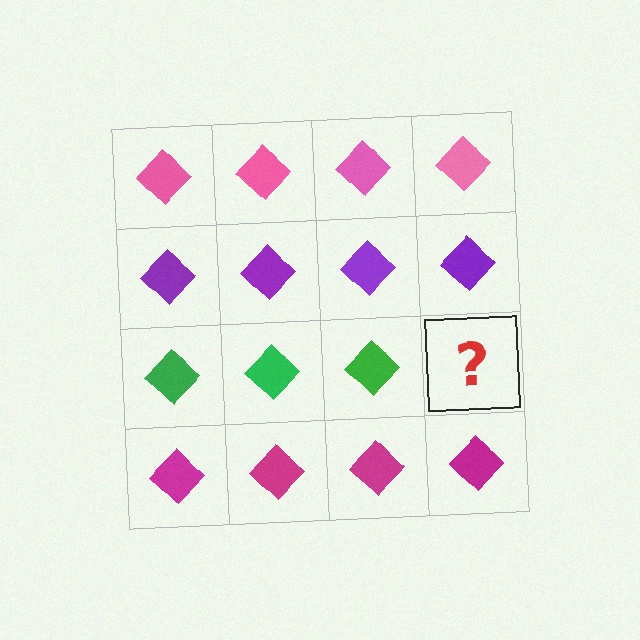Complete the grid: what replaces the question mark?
The question mark should be replaced with a green diamond.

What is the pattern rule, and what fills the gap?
The rule is that each row has a consistent color. The gap should be filled with a green diamond.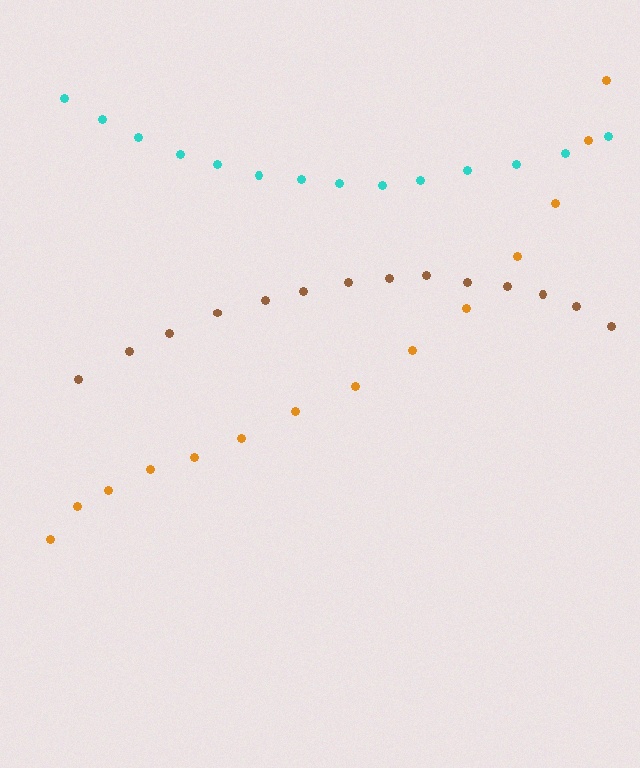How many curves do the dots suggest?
There are 3 distinct paths.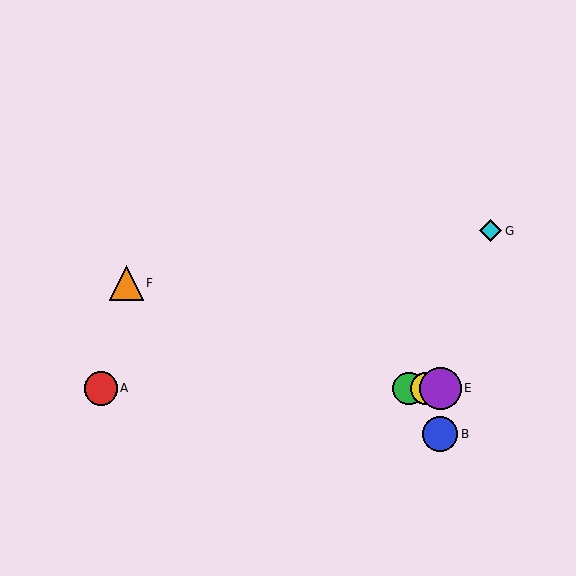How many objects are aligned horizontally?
4 objects (A, C, D, E) are aligned horizontally.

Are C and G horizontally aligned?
No, C is at y≈388 and G is at y≈231.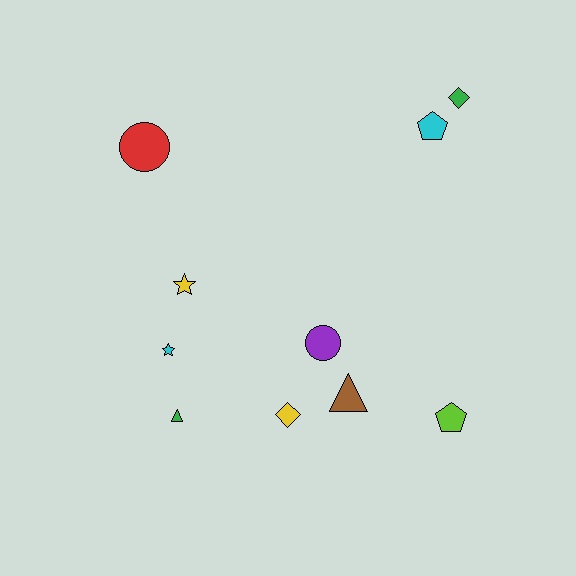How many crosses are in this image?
There are no crosses.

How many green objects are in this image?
There are 2 green objects.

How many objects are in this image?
There are 10 objects.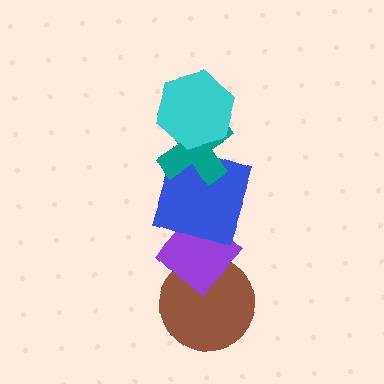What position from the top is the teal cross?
The teal cross is 2nd from the top.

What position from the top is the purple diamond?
The purple diamond is 4th from the top.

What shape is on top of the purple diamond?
The blue square is on top of the purple diamond.